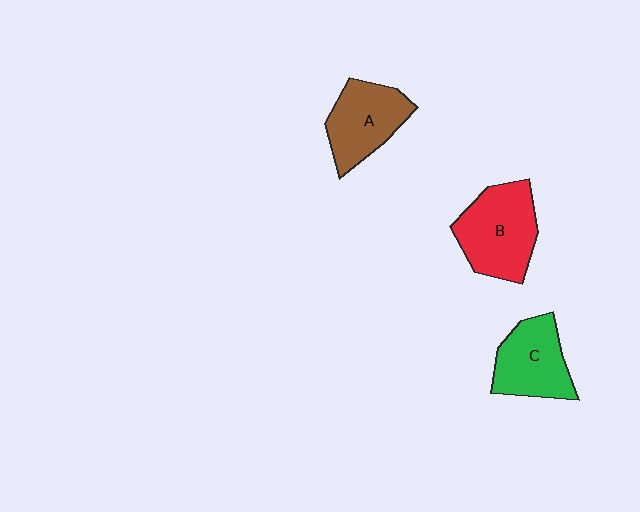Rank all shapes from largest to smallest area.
From largest to smallest: B (red), A (brown), C (green).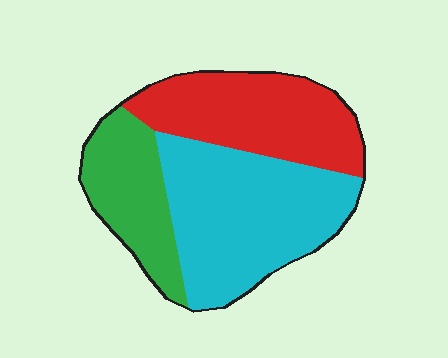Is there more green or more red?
Red.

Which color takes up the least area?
Green, at roughly 25%.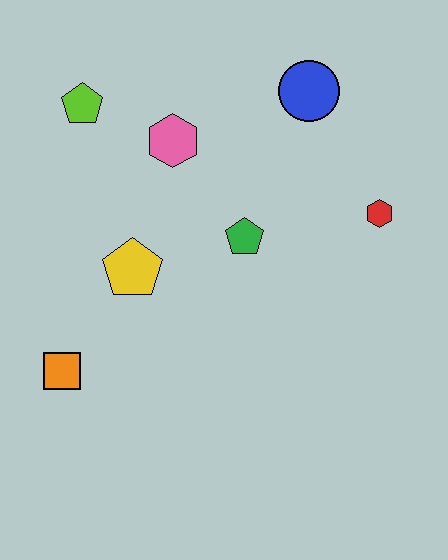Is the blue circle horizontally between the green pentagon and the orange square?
No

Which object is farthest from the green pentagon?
The orange square is farthest from the green pentagon.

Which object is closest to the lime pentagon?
The pink hexagon is closest to the lime pentagon.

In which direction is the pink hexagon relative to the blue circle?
The pink hexagon is to the left of the blue circle.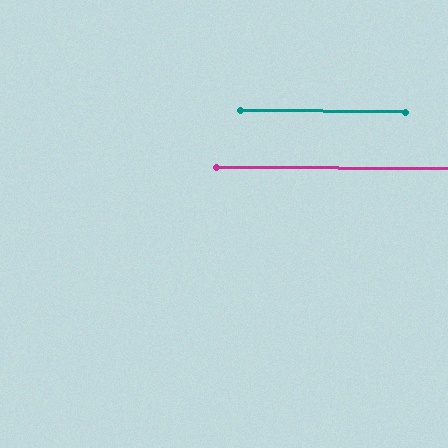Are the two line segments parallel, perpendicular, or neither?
Parallel — their directions differ by only 0.1°.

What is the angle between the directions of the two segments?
Approximately 0 degrees.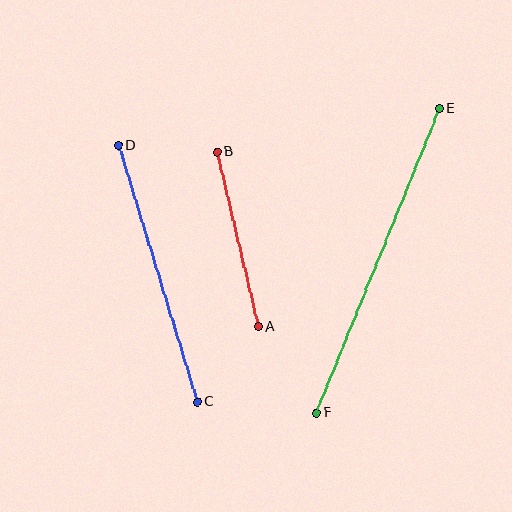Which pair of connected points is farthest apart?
Points E and F are farthest apart.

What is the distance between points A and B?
The distance is approximately 179 pixels.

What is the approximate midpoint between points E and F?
The midpoint is at approximately (378, 261) pixels.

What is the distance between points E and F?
The distance is approximately 328 pixels.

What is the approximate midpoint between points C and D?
The midpoint is at approximately (158, 273) pixels.